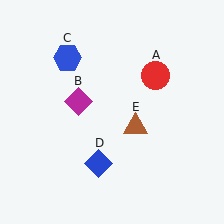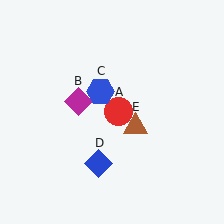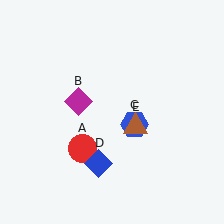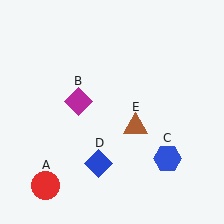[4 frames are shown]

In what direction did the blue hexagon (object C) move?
The blue hexagon (object C) moved down and to the right.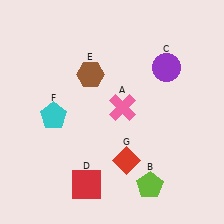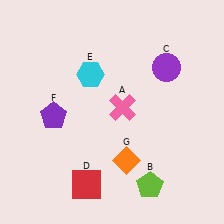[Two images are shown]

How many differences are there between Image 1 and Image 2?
There are 3 differences between the two images.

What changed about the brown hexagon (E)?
In Image 1, E is brown. In Image 2, it changed to cyan.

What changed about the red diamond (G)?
In Image 1, G is red. In Image 2, it changed to orange.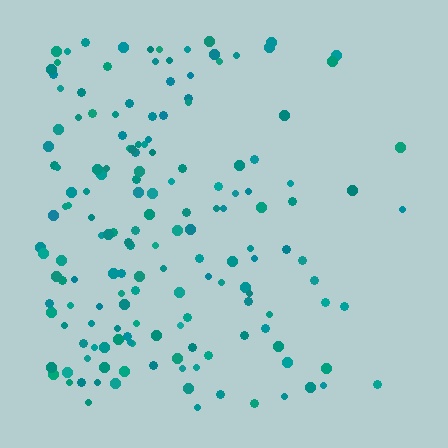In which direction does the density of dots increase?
From right to left, with the left side densest.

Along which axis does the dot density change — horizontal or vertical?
Horizontal.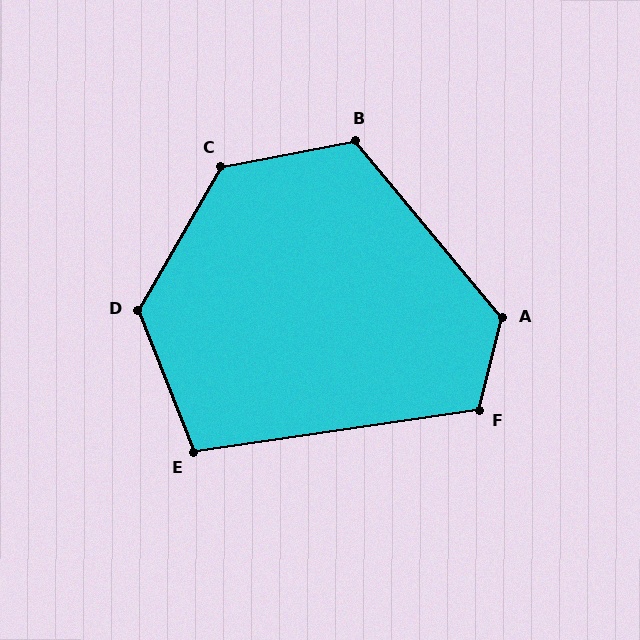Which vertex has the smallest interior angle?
E, at approximately 103 degrees.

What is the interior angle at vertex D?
Approximately 128 degrees (obtuse).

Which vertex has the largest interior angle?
C, at approximately 131 degrees.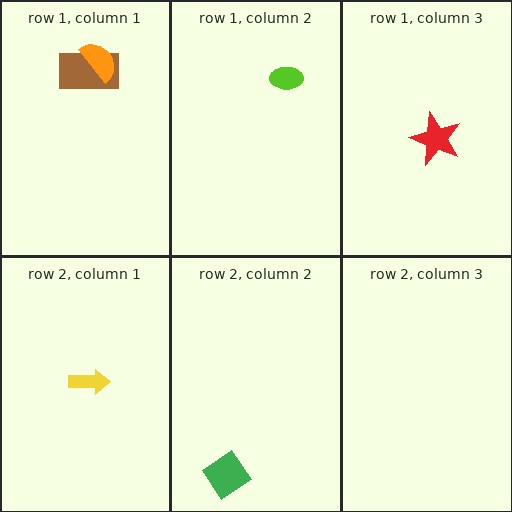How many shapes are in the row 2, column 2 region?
1.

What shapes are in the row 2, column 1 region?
The yellow arrow.